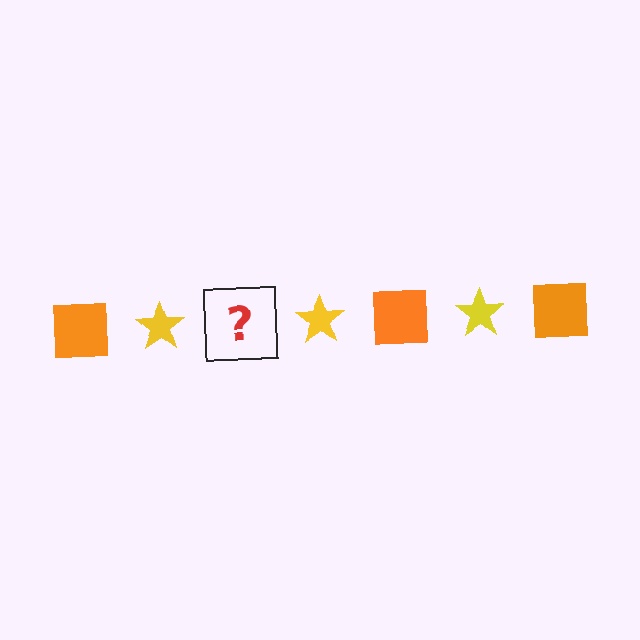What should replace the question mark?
The question mark should be replaced with an orange square.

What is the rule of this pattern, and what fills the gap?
The rule is that the pattern alternates between orange square and yellow star. The gap should be filled with an orange square.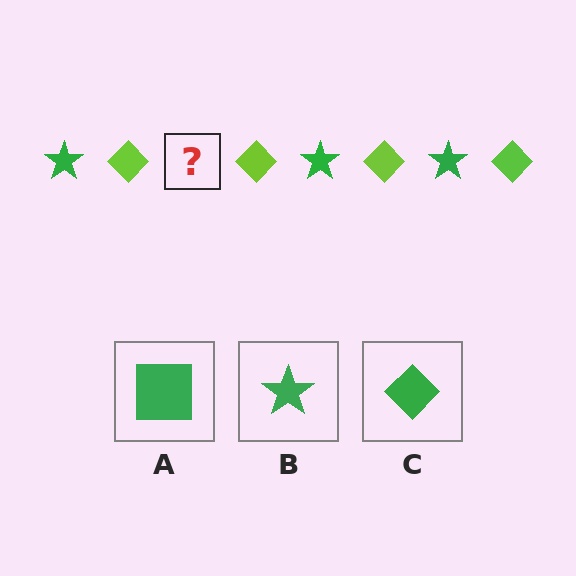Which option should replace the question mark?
Option B.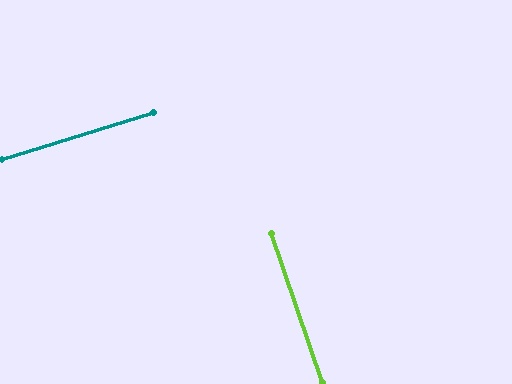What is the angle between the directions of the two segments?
Approximately 89 degrees.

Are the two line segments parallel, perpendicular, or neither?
Perpendicular — they meet at approximately 89°.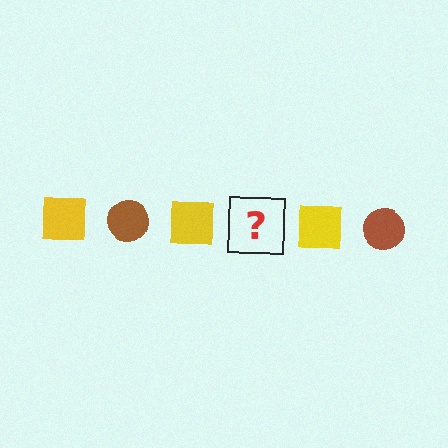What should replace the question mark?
The question mark should be replaced with a brown circle.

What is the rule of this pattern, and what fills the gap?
The rule is that the pattern alternates between yellow square and brown circle. The gap should be filled with a brown circle.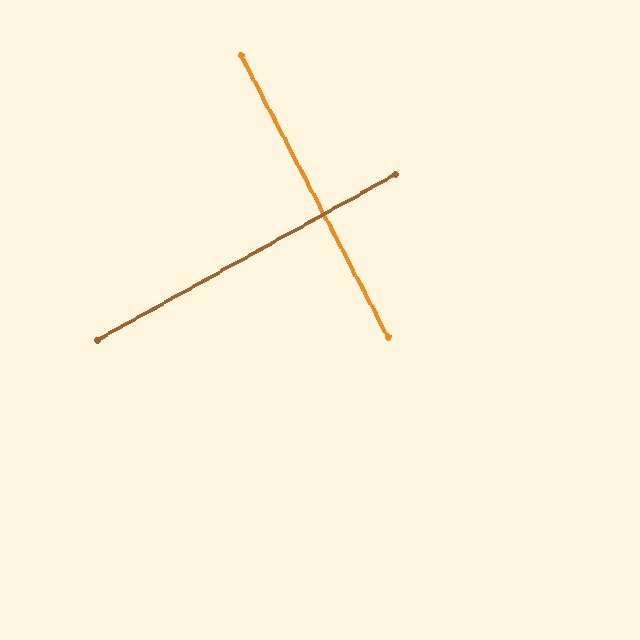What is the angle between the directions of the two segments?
Approximately 88 degrees.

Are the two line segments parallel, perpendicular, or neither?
Perpendicular — they meet at approximately 88°.